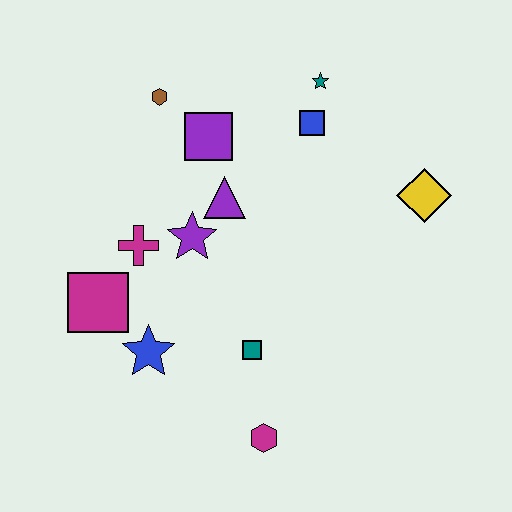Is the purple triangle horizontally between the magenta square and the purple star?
No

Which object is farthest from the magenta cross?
The yellow diamond is farthest from the magenta cross.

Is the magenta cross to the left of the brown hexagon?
Yes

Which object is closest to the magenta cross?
The purple star is closest to the magenta cross.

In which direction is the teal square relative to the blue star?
The teal square is to the right of the blue star.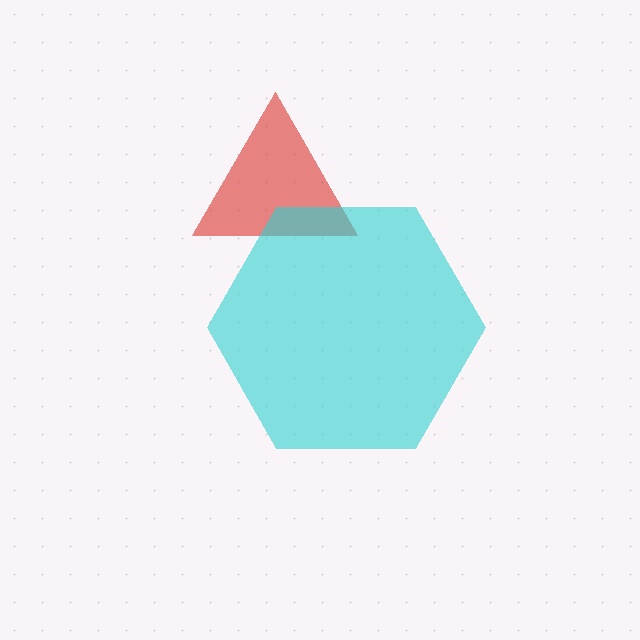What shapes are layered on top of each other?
The layered shapes are: a red triangle, a cyan hexagon.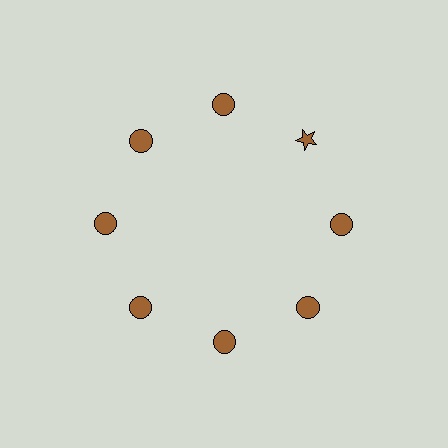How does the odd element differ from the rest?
It has a different shape: star instead of circle.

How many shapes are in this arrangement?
There are 8 shapes arranged in a ring pattern.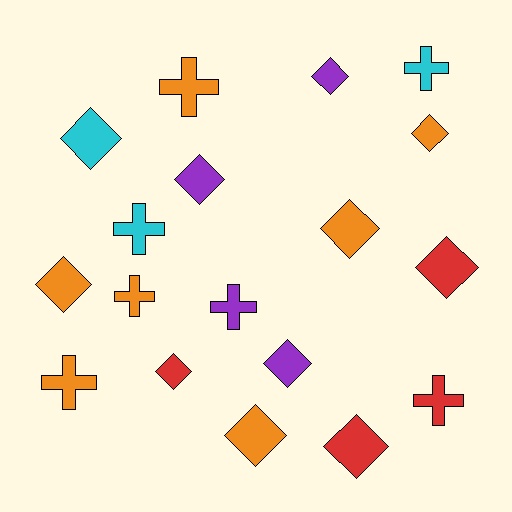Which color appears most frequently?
Orange, with 7 objects.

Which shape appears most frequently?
Diamond, with 11 objects.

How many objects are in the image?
There are 18 objects.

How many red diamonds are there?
There are 3 red diamonds.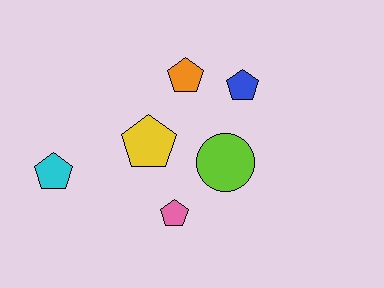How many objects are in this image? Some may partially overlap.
There are 6 objects.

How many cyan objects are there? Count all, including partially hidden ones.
There is 1 cyan object.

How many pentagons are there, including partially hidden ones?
There are 5 pentagons.